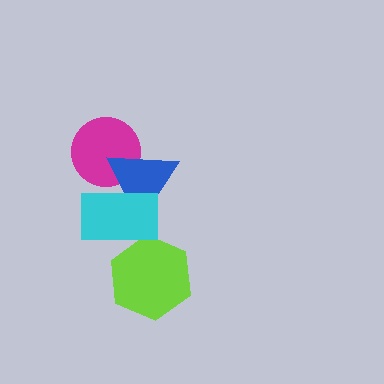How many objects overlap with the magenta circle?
1 object overlaps with the magenta circle.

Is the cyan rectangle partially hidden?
No, no other shape covers it.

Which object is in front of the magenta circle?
The blue triangle is in front of the magenta circle.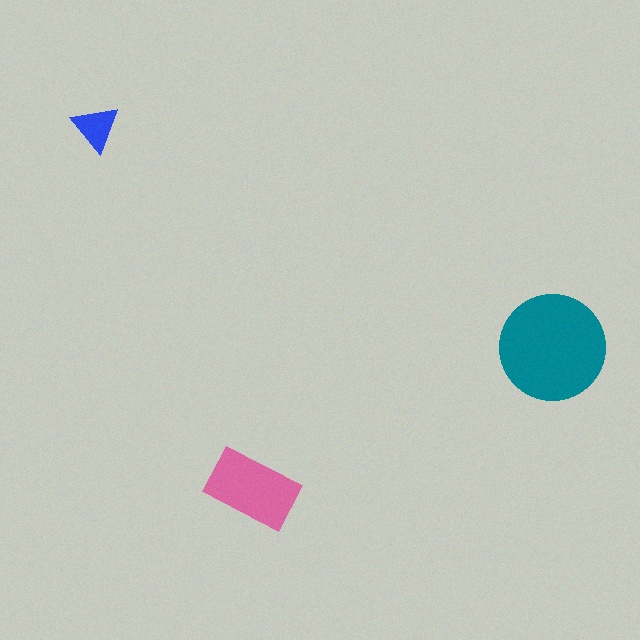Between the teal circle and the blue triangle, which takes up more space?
The teal circle.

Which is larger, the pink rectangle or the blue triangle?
The pink rectangle.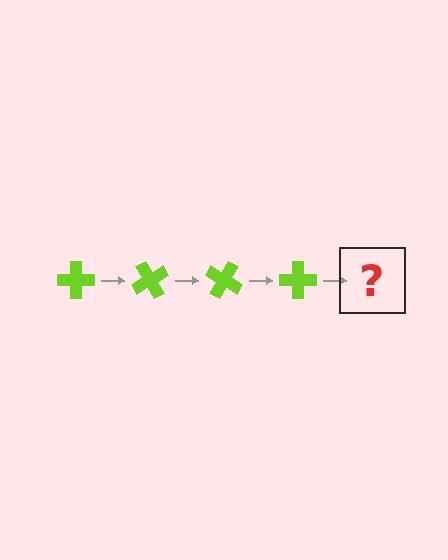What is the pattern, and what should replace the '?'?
The pattern is that the cross rotates 60 degrees each step. The '?' should be a lime cross rotated 240 degrees.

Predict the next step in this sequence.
The next step is a lime cross rotated 240 degrees.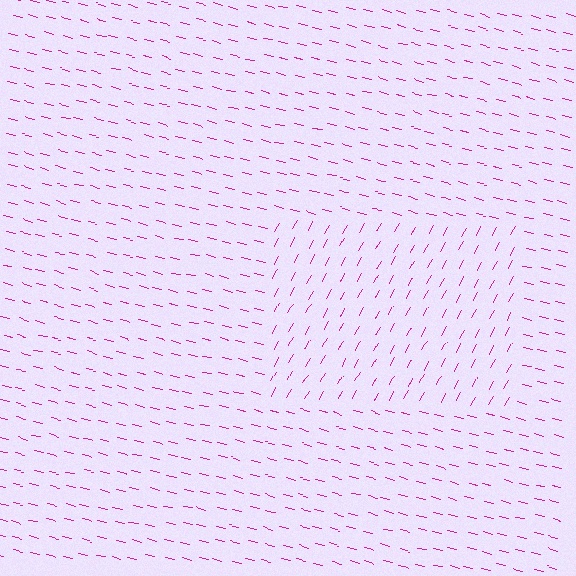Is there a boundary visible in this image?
Yes, there is a texture boundary formed by a change in line orientation.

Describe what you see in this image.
The image is filled with small magenta line segments. A rectangle region in the image has lines oriented differently from the surrounding lines, creating a visible texture boundary.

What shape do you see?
I see a rectangle.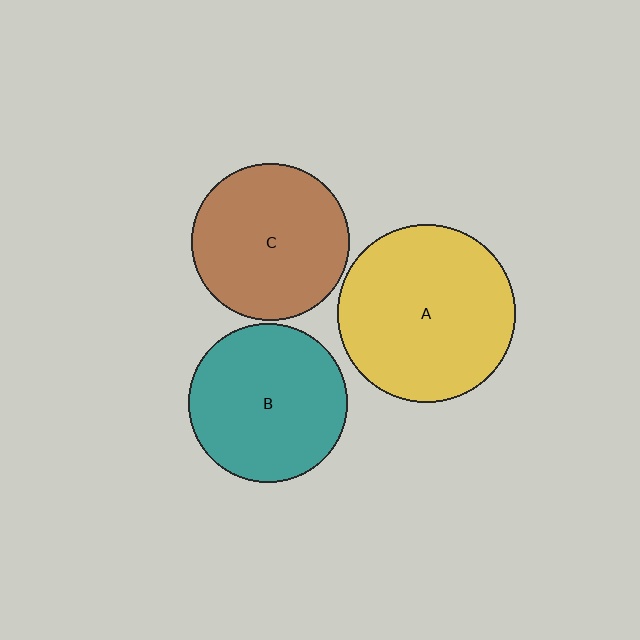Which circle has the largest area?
Circle A (yellow).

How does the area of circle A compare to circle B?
Approximately 1.3 times.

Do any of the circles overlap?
No, none of the circles overlap.